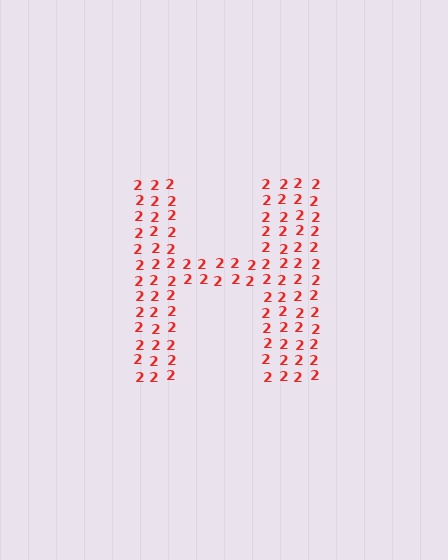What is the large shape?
The large shape is the letter H.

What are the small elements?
The small elements are digit 2's.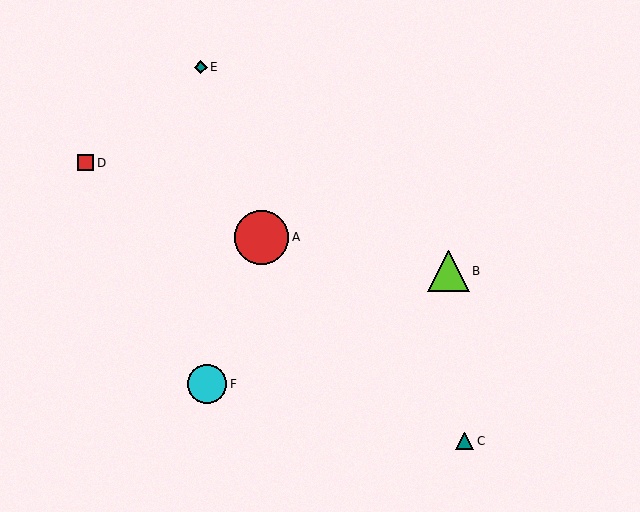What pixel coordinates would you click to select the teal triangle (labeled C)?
Click at (465, 441) to select the teal triangle C.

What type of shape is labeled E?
Shape E is a teal diamond.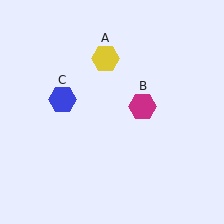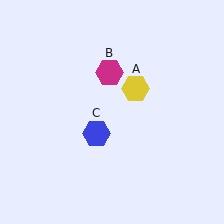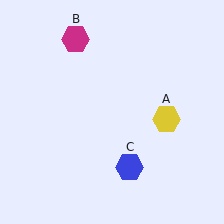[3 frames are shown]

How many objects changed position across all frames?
3 objects changed position: yellow hexagon (object A), magenta hexagon (object B), blue hexagon (object C).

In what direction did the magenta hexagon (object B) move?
The magenta hexagon (object B) moved up and to the left.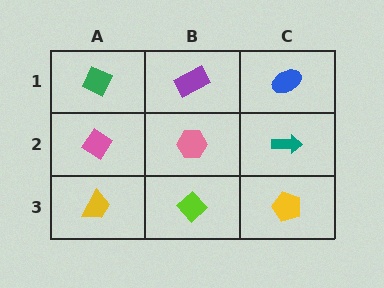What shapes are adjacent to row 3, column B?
A pink hexagon (row 2, column B), a yellow trapezoid (row 3, column A), a yellow pentagon (row 3, column C).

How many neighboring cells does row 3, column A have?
2.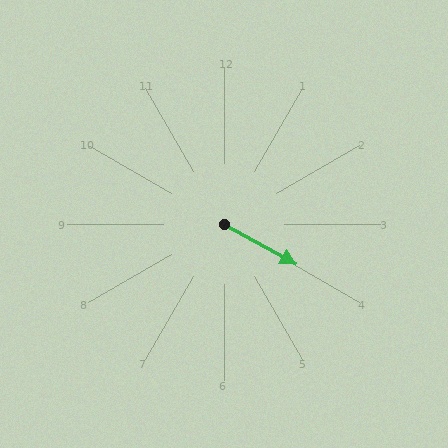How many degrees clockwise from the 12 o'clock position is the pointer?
Approximately 119 degrees.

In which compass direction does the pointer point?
Southeast.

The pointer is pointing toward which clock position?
Roughly 4 o'clock.